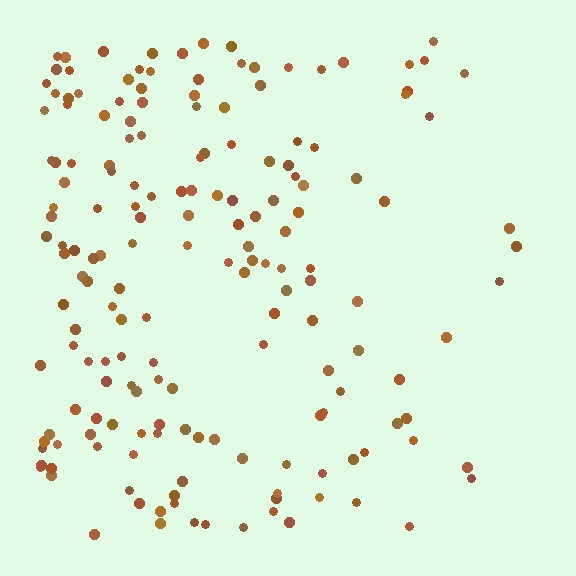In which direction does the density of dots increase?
From right to left, with the left side densest.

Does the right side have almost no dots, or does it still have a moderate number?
Still a moderate number, just noticeably fewer than the left.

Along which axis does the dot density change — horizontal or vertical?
Horizontal.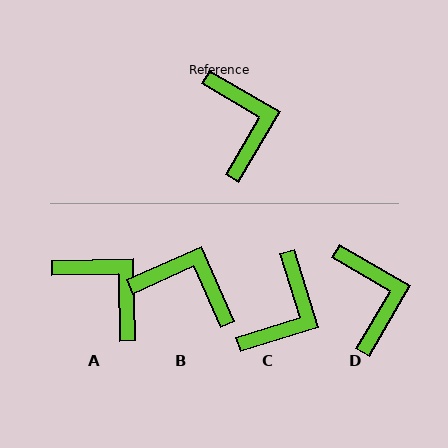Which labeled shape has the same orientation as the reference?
D.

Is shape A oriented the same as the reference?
No, it is off by about 31 degrees.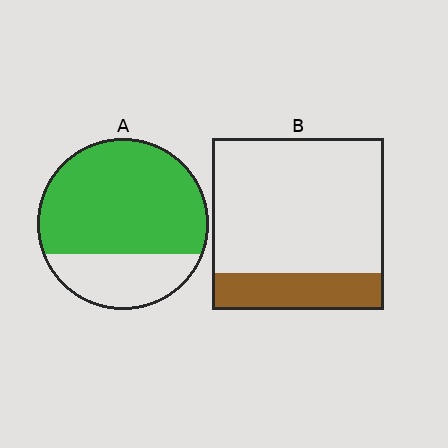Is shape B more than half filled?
No.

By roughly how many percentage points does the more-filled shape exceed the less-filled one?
By roughly 50 percentage points (A over B).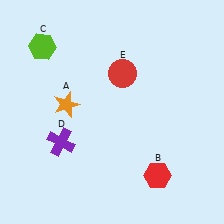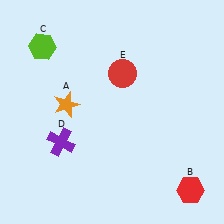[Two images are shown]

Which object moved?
The red hexagon (B) moved right.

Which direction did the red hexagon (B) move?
The red hexagon (B) moved right.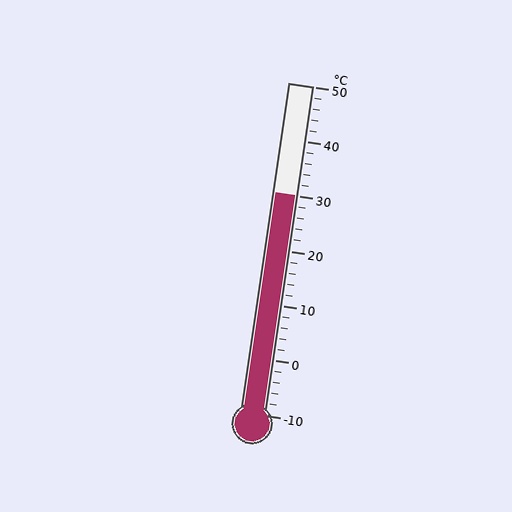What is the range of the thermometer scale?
The thermometer scale ranges from -10°C to 50°C.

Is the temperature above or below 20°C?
The temperature is above 20°C.